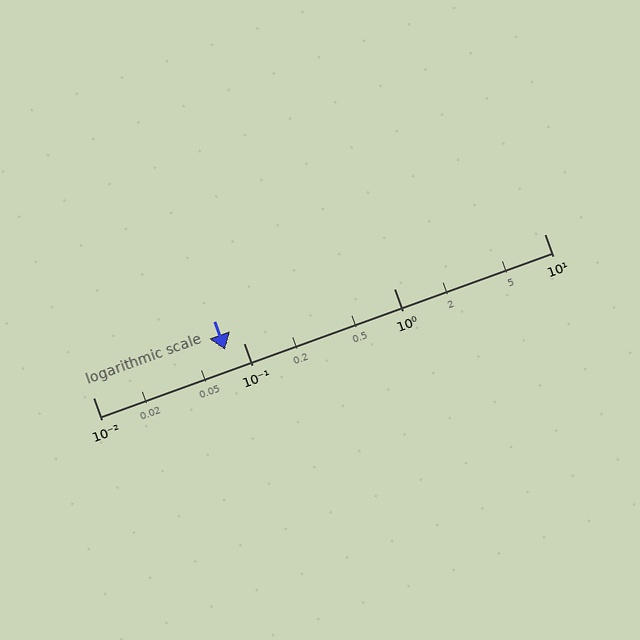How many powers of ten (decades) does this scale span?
The scale spans 3 decades, from 0.01 to 10.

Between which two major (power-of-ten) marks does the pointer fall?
The pointer is between 0.01 and 0.1.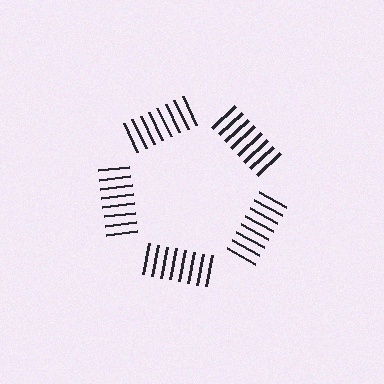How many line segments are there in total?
40 — 8 along each of the 5 edges.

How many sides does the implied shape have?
5 sides — the line-ends trace a pentagon.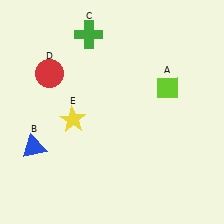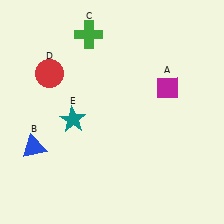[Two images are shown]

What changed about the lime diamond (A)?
In Image 1, A is lime. In Image 2, it changed to magenta.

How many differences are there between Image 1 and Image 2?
There are 2 differences between the two images.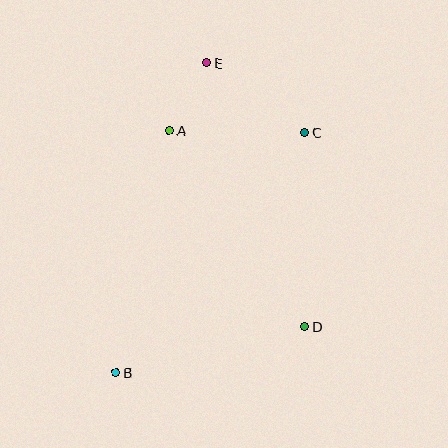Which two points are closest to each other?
Points A and E are closest to each other.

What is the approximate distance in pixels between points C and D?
The distance between C and D is approximately 194 pixels.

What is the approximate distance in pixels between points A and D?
The distance between A and D is approximately 238 pixels.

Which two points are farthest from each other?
Points B and E are farthest from each other.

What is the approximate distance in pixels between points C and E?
The distance between C and E is approximately 120 pixels.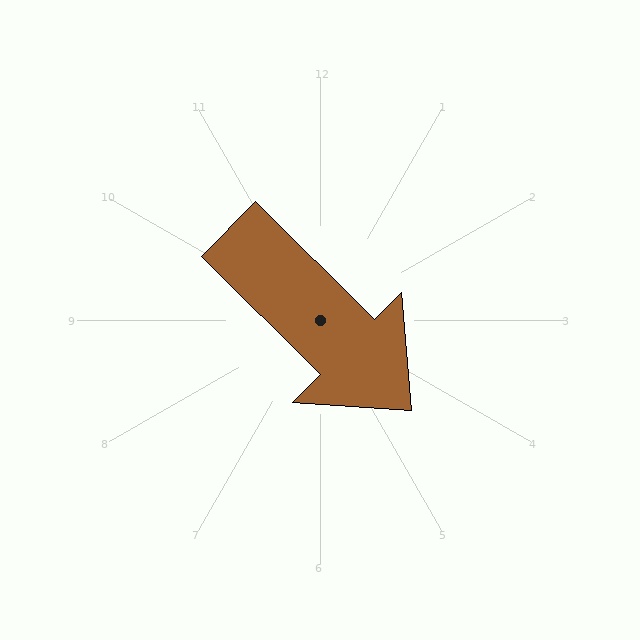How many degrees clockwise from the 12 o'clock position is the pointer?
Approximately 135 degrees.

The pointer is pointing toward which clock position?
Roughly 4 o'clock.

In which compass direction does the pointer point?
Southeast.